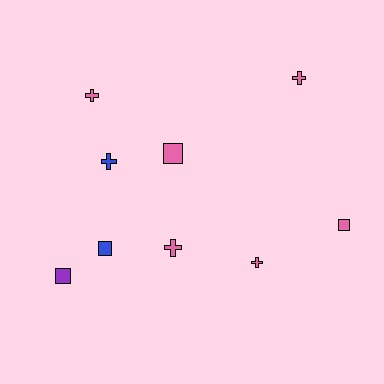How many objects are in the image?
There are 9 objects.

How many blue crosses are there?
There is 1 blue cross.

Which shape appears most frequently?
Cross, with 5 objects.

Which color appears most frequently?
Pink, with 6 objects.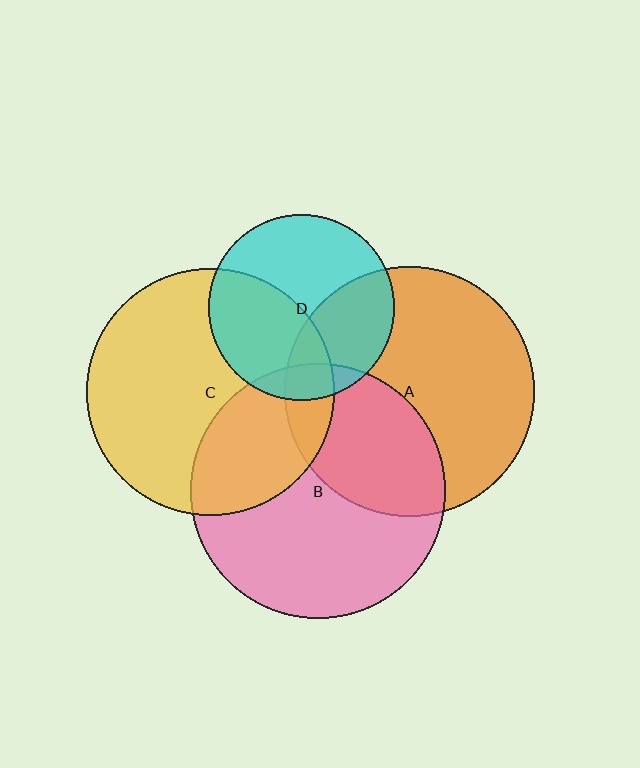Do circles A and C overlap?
Yes.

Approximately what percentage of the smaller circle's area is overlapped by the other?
Approximately 10%.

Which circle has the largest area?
Circle B (pink).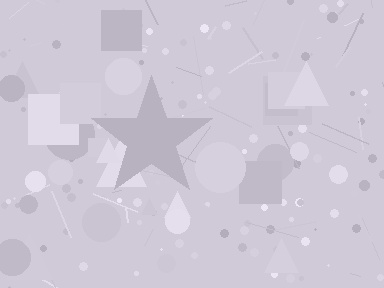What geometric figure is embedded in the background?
A star is embedded in the background.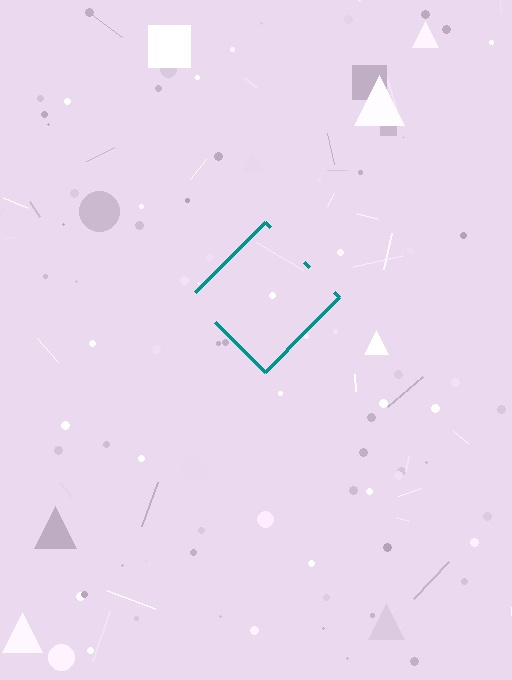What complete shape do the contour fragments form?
The contour fragments form a diamond.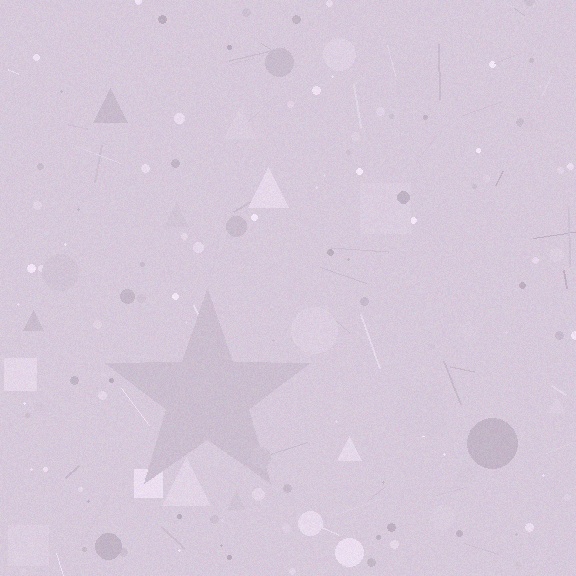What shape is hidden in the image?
A star is hidden in the image.